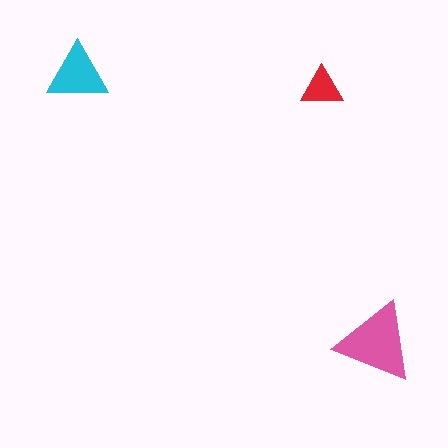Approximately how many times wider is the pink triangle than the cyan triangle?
About 1.5 times wider.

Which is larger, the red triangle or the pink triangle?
The pink one.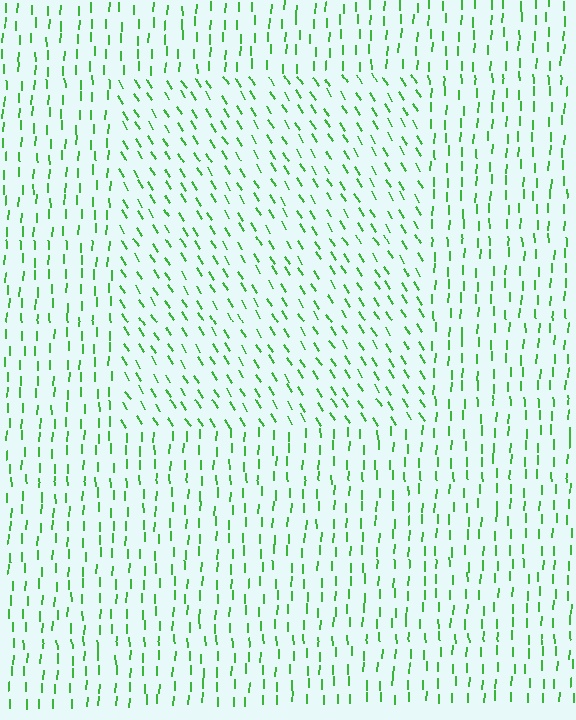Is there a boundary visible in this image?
Yes, there is a texture boundary formed by a change in line orientation.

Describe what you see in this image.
The image is filled with small green line segments. A rectangle region in the image has lines oriented differently from the surrounding lines, creating a visible texture boundary.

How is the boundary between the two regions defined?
The boundary is defined purely by a change in line orientation (approximately 33 degrees difference). All lines are the same color and thickness.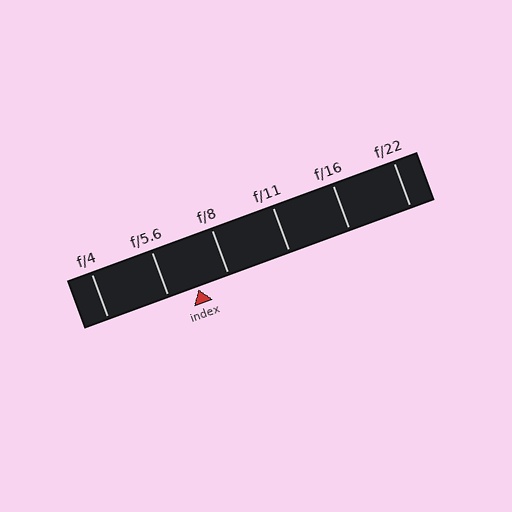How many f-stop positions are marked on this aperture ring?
There are 6 f-stop positions marked.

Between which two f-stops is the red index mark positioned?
The index mark is between f/5.6 and f/8.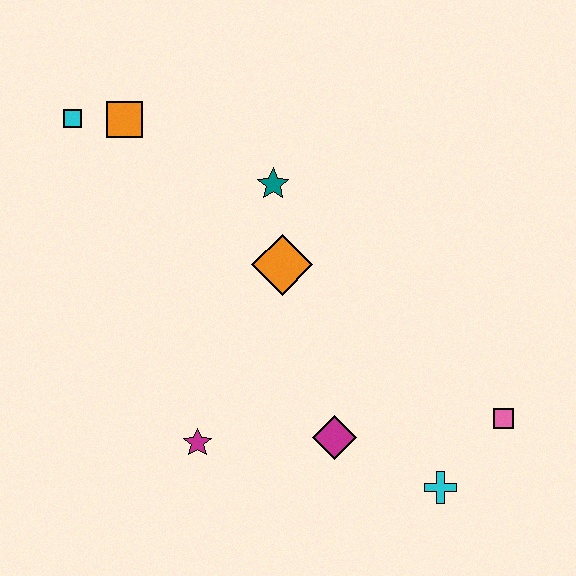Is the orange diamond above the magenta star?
Yes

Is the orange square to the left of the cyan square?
No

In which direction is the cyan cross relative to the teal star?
The cyan cross is below the teal star.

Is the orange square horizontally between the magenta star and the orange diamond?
No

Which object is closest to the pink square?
The cyan cross is closest to the pink square.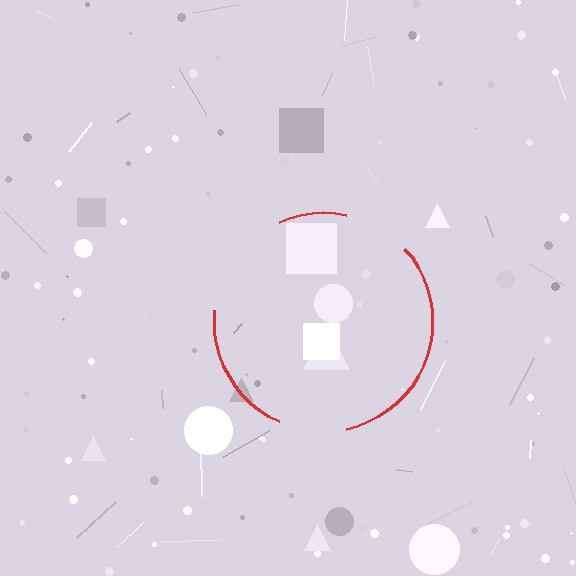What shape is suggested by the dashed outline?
The dashed outline suggests a circle.